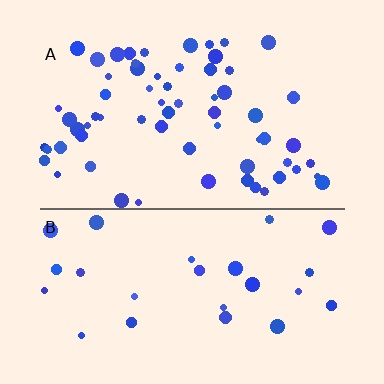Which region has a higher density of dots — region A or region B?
A (the top).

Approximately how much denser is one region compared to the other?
Approximately 2.4× — region A over region B.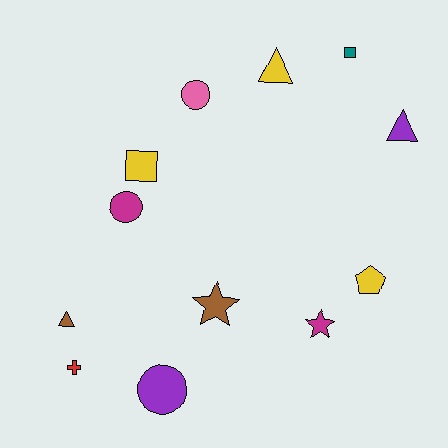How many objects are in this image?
There are 12 objects.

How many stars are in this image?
There are 2 stars.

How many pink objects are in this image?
There is 1 pink object.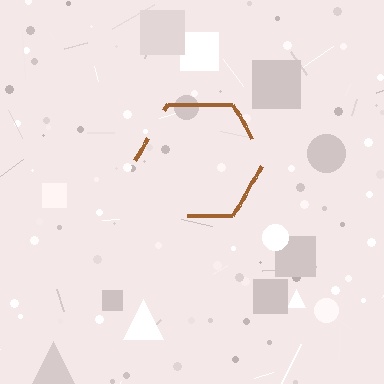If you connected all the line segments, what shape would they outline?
They would outline a hexagon.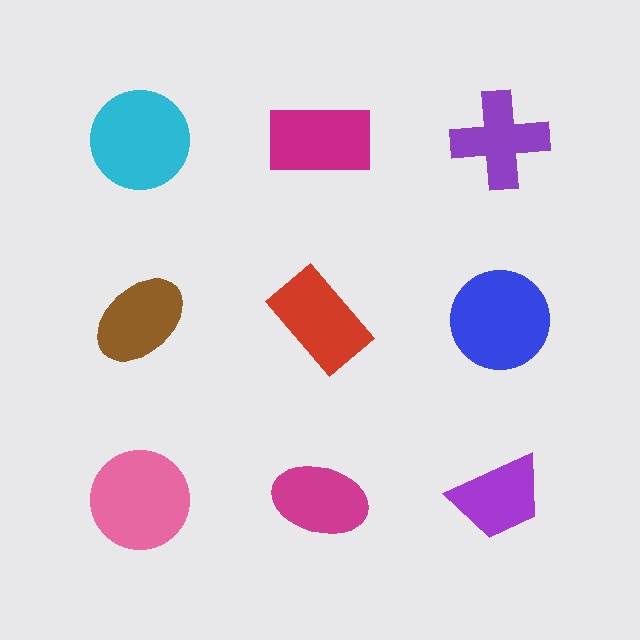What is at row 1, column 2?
A magenta rectangle.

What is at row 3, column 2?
A magenta ellipse.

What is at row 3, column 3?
A purple trapezoid.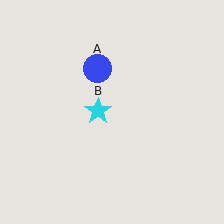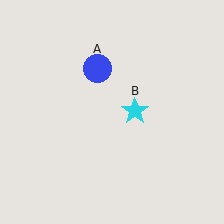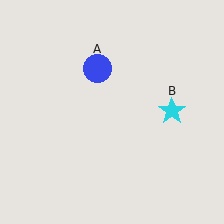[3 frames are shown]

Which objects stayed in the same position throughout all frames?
Blue circle (object A) remained stationary.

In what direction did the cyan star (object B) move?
The cyan star (object B) moved right.